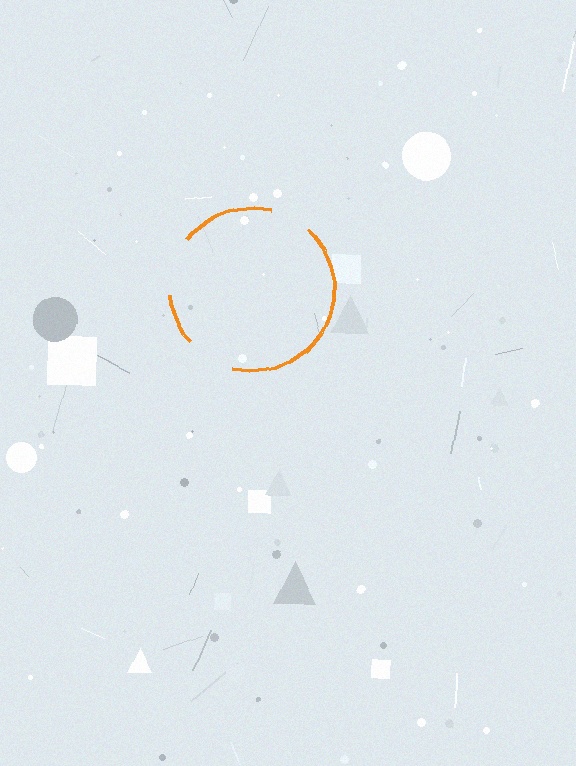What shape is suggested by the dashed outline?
The dashed outline suggests a circle.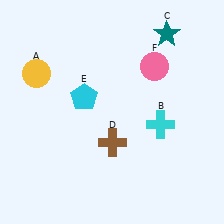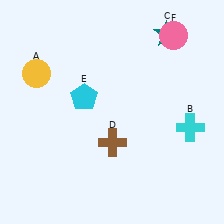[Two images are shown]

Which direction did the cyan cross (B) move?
The cyan cross (B) moved right.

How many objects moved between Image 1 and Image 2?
2 objects moved between the two images.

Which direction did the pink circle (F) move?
The pink circle (F) moved up.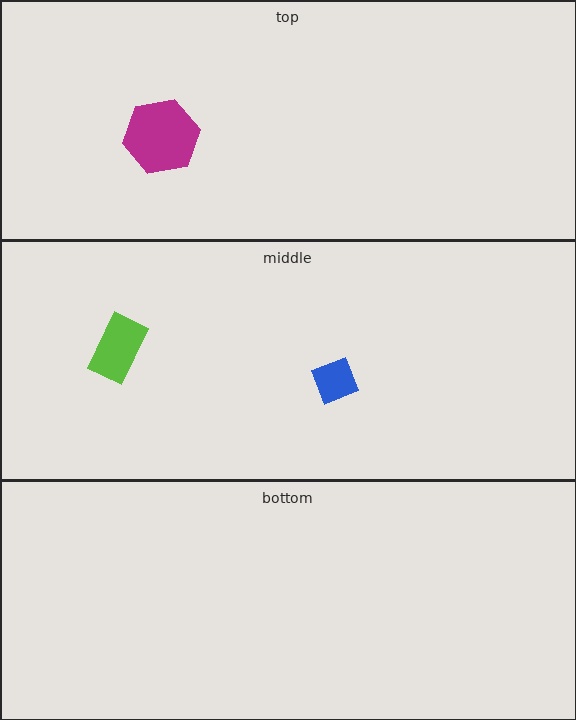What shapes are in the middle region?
The lime rectangle, the blue diamond.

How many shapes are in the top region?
1.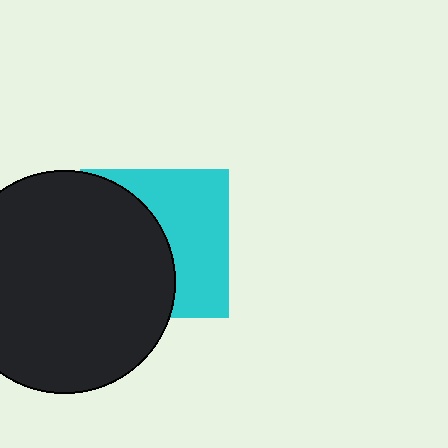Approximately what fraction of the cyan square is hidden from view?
Roughly 52% of the cyan square is hidden behind the black circle.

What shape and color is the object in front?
The object in front is a black circle.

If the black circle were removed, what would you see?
You would see the complete cyan square.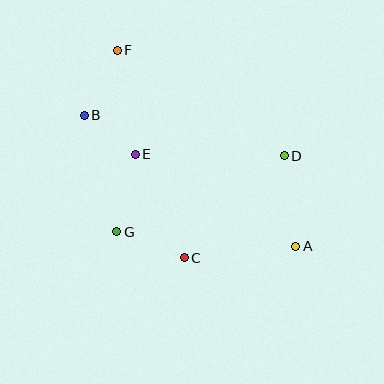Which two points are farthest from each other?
Points A and F are farthest from each other.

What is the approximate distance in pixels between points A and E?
The distance between A and E is approximately 185 pixels.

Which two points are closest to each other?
Points B and E are closest to each other.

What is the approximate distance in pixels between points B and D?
The distance between B and D is approximately 204 pixels.